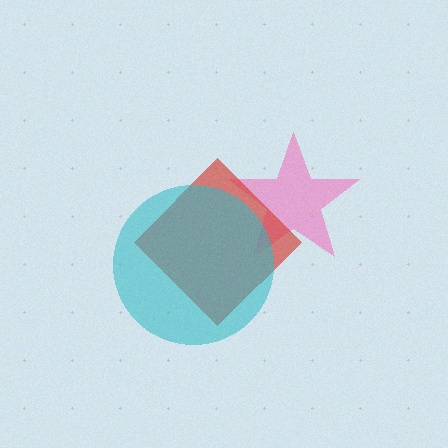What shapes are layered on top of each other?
The layered shapes are: a pink star, a red diamond, a cyan circle.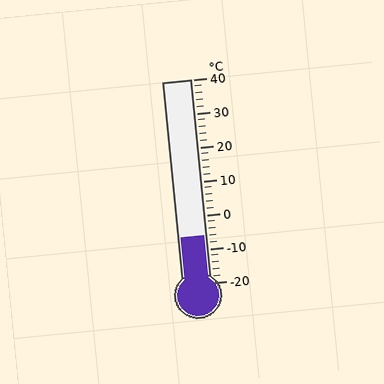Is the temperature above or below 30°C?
The temperature is below 30°C.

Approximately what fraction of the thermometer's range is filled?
The thermometer is filled to approximately 25% of its range.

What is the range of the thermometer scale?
The thermometer scale ranges from -20°C to 40°C.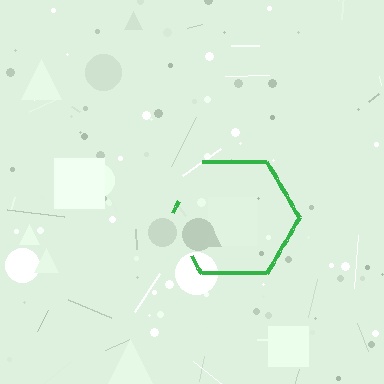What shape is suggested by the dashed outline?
The dashed outline suggests a hexagon.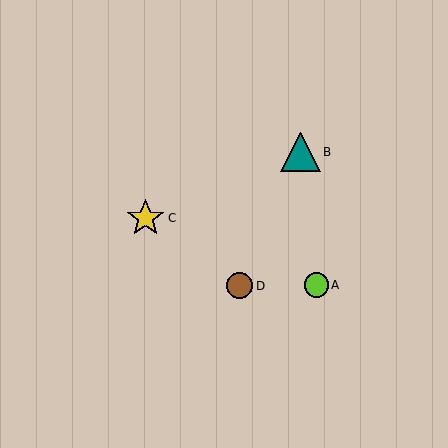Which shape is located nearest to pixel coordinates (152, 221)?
The yellow star (labeled C) at (146, 218) is nearest to that location.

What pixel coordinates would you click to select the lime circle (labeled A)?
Click at (316, 285) to select the lime circle A.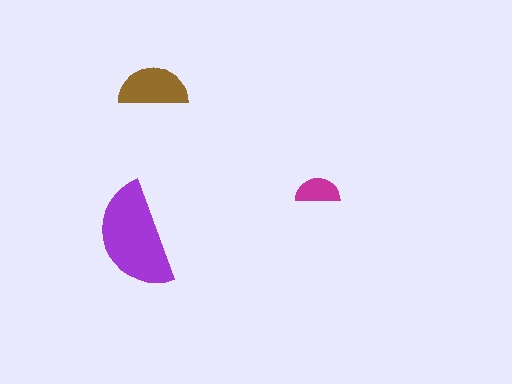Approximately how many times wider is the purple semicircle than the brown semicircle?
About 1.5 times wider.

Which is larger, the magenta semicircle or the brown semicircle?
The brown one.